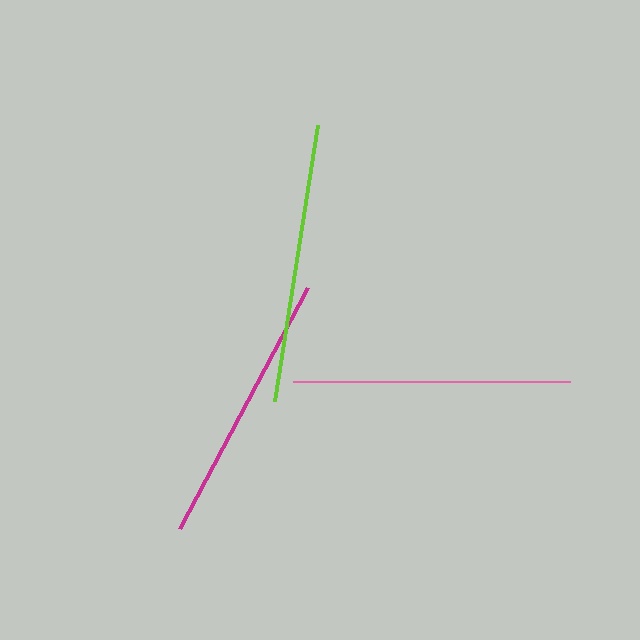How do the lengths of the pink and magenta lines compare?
The pink and magenta lines are approximately the same length.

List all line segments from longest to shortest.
From longest to shortest: lime, pink, magenta.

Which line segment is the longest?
The lime line is the longest at approximately 279 pixels.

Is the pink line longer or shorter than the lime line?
The lime line is longer than the pink line.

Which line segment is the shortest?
The magenta line is the shortest at approximately 273 pixels.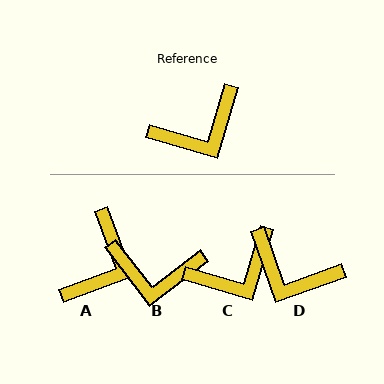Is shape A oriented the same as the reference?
No, it is off by about 36 degrees.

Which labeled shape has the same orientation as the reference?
C.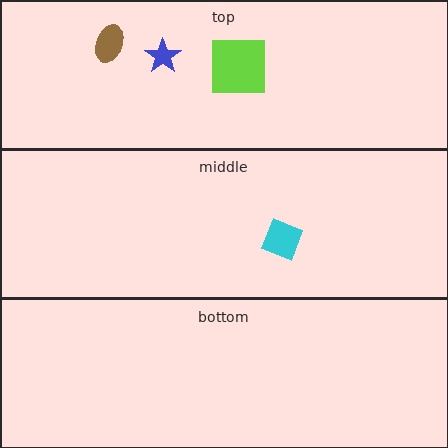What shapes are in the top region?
The lime square, the blue star, the brown ellipse.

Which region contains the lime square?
The top region.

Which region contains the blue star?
The top region.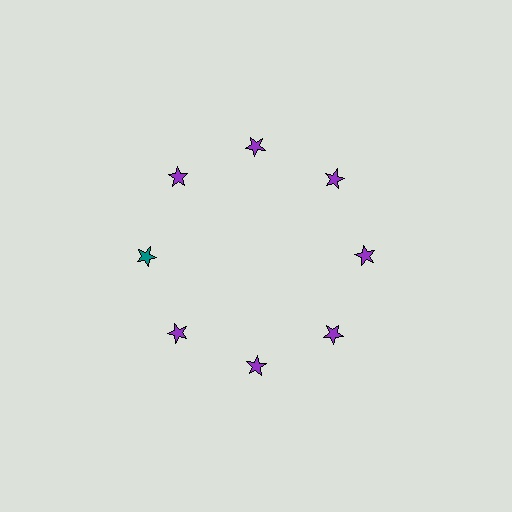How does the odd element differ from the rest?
It has a different color: teal instead of purple.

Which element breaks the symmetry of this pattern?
The teal star at roughly the 9 o'clock position breaks the symmetry. All other shapes are purple stars.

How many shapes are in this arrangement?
There are 8 shapes arranged in a ring pattern.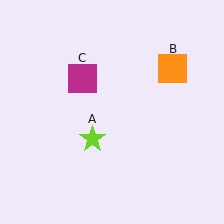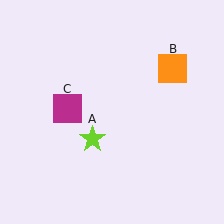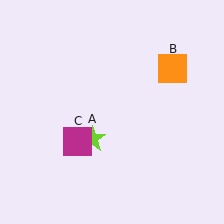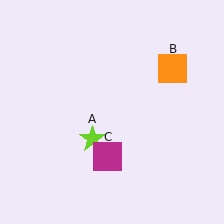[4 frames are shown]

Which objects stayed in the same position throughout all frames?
Lime star (object A) and orange square (object B) remained stationary.